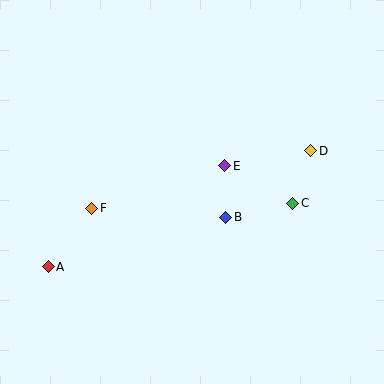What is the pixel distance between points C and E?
The distance between C and E is 78 pixels.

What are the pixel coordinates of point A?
Point A is at (48, 267).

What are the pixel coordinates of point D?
Point D is at (311, 151).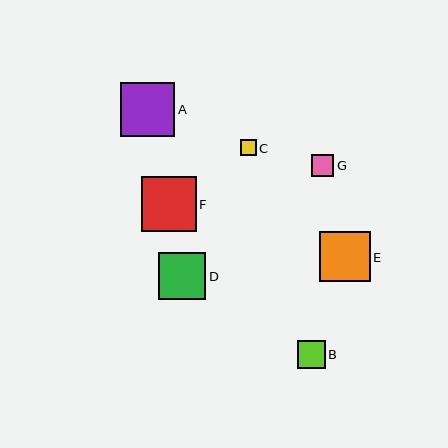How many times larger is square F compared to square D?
Square F is approximately 1.2 times the size of square D.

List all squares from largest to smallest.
From largest to smallest: F, A, E, D, B, G, C.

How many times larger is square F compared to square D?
Square F is approximately 1.2 times the size of square D.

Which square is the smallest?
Square C is the smallest with a size of approximately 16 pixels.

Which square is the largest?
Square F is the largest with a size of approximately 55 pixels.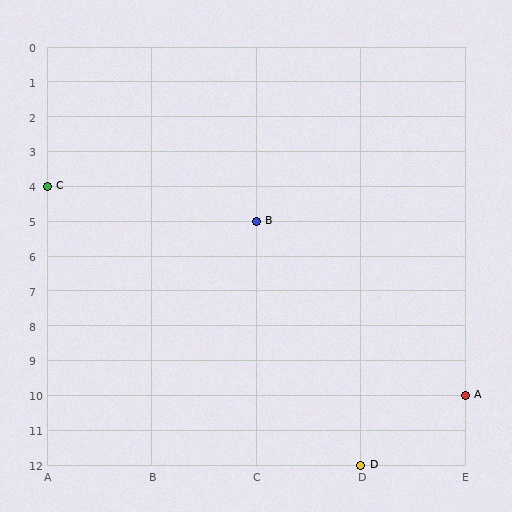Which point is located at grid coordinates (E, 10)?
Point A is at (E, 10).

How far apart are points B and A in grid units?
Points B and A are 2 columns and 5 rows apart (about 5.4 grid units diagonally).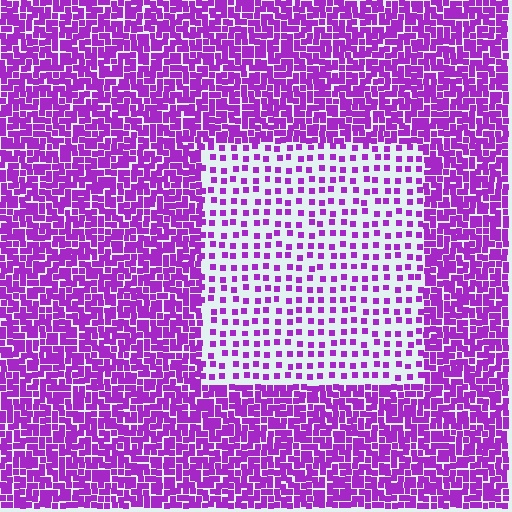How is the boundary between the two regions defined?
The boundary is defined by a change in element density (approximately 2.8x ratio). All elements are the same color, size, and shape.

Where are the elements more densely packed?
The elements are more densely packed outside the rectangle boundary.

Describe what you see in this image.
The image contains small purple elements arranged at two different densities. A rectangle-shaped region is visible where the elements are less densely packed than the surrounding area.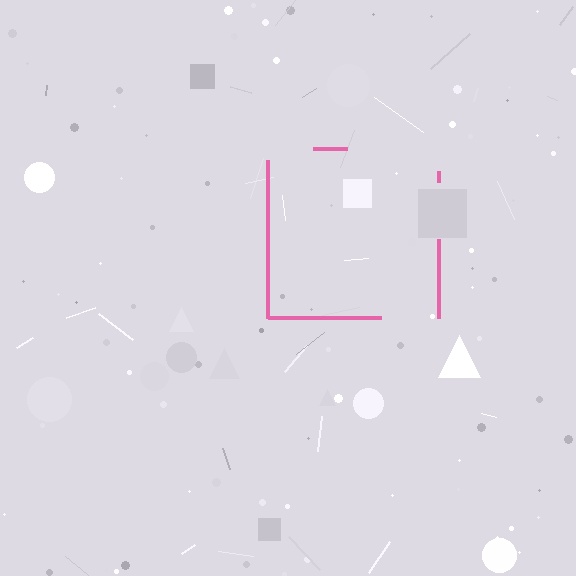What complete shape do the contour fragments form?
The contour fragments form a square.